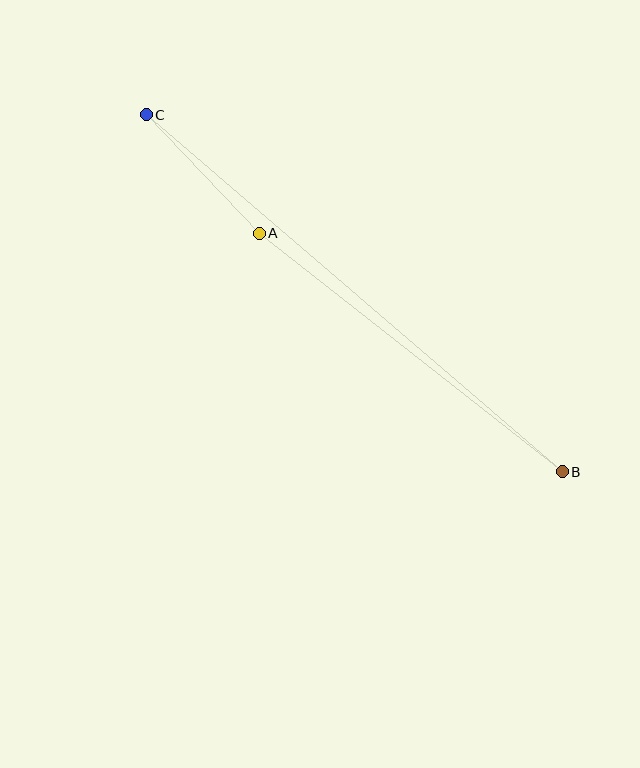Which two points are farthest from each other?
Points B and C are farthest from each other.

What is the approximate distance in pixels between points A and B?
The distance between A and B is approximately 386 pixels.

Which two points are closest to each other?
Points A and C are closest to each other.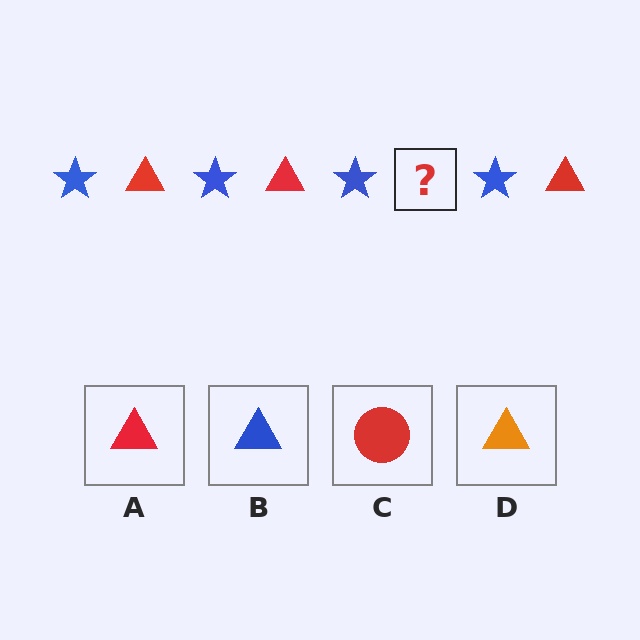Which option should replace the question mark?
Option A.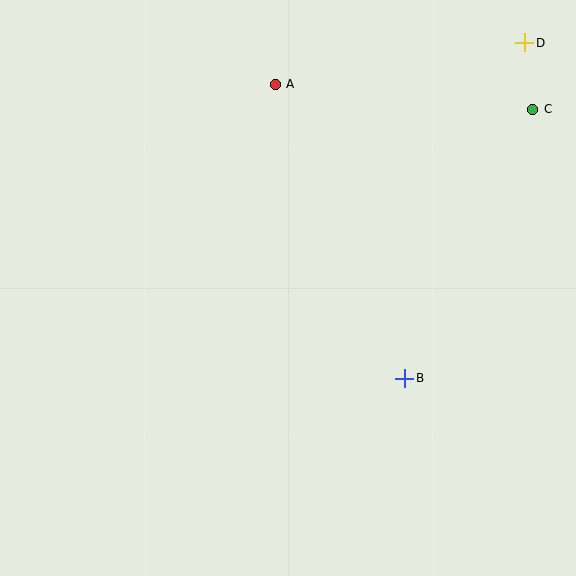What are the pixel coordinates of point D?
Point D is at (525, 43).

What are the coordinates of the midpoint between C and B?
The midpoint between C and B is at (469, 244).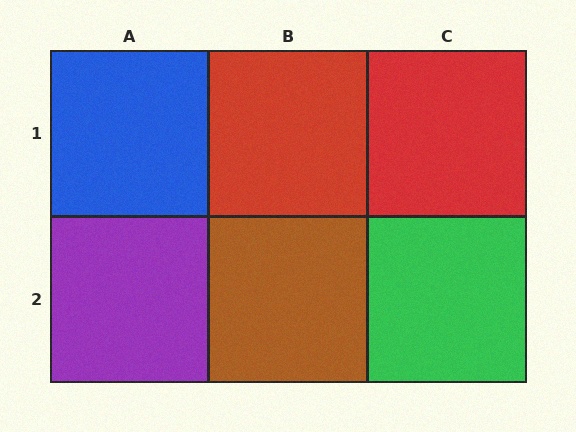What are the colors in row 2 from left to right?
Purple, brown, green.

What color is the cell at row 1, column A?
Blue.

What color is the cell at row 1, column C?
Red.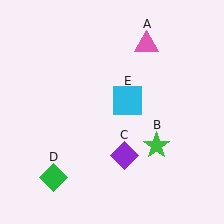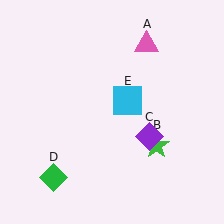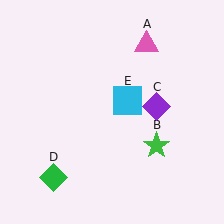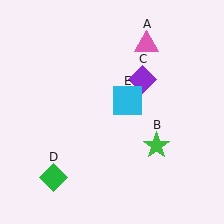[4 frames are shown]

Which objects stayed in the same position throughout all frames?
Pink triangle (object A) and green star (object B) and green diamond (object D) and cyan square (object E) remained stationary.